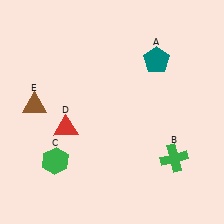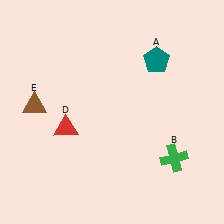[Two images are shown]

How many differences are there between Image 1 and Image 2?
There is 1 difference between the two images.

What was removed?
The green hexagon (C) was removed in Image 2.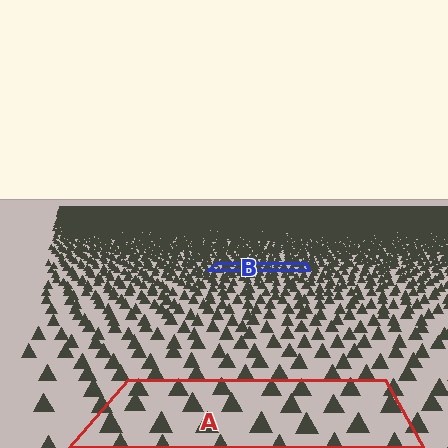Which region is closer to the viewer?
Region A is closer. The texture elements there are larger and more spread out.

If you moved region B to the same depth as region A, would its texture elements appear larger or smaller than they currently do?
They would appear larger. At a closer depth, the same texture elements are projected at a bigger on-screen size.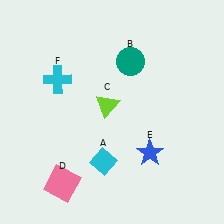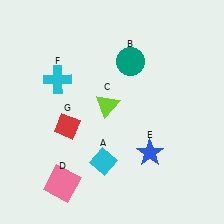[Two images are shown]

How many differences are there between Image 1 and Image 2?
There is 1 difference between the two images.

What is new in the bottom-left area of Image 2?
A red diamond (G) was added in the bottom-left area of Image 2.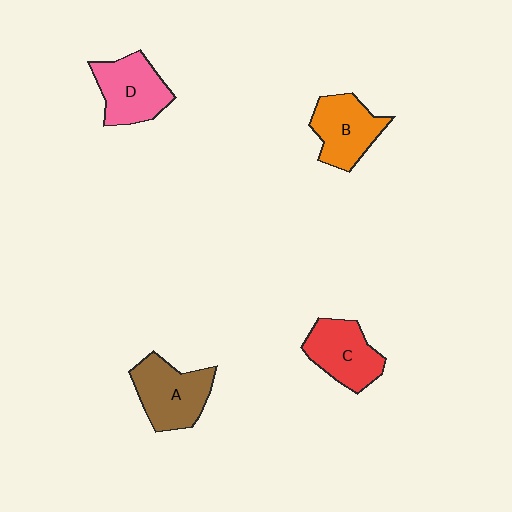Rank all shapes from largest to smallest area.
From largest to smallest: A (brown), D (pink), B (orange), C (red).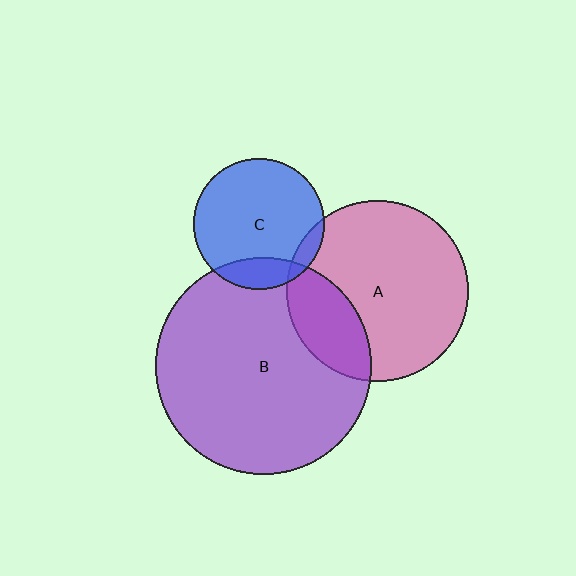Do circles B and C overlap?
Yes.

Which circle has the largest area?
Circle B (purple).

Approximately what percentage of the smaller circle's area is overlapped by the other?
Approximately 15%.